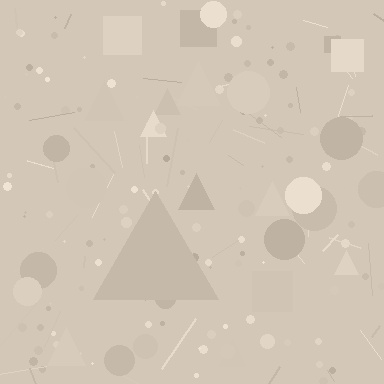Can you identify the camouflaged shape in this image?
The camouflaged shape is a triangle.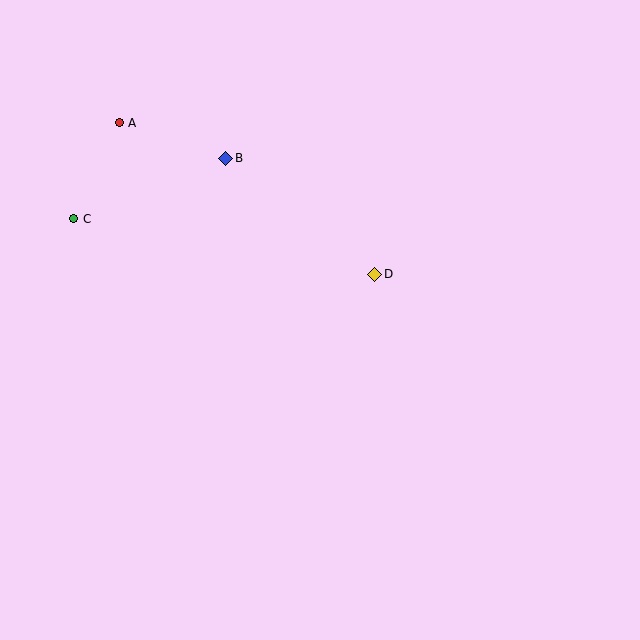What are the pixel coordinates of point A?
Point A is at (119, 123).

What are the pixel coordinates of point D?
Point D is at (375, 274).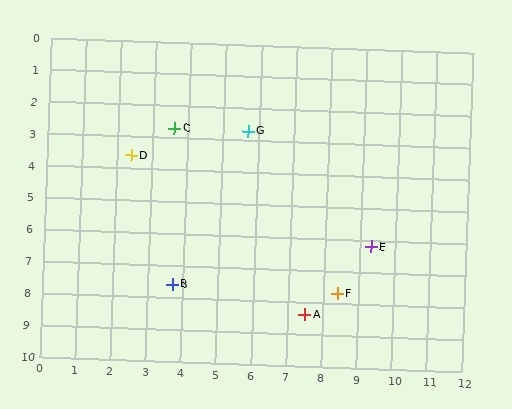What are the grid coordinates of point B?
Point B is at approximately (3.7, 7.6).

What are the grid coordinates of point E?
Point E is at approximately (9.3, 6.2).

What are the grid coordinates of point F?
Point F is at approximately (8.4, 7.7).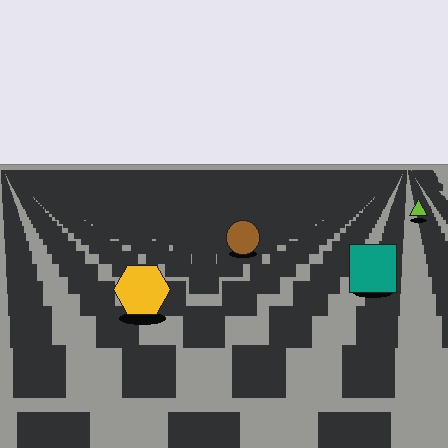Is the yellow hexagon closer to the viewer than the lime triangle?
Yes. The yellow hexagon is closer — you can tell from the texture gradient: the ground texture is coarser near it.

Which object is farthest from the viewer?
The lime triangle is farthest from the viewer. It appears smaller and the ground texture around it is denser.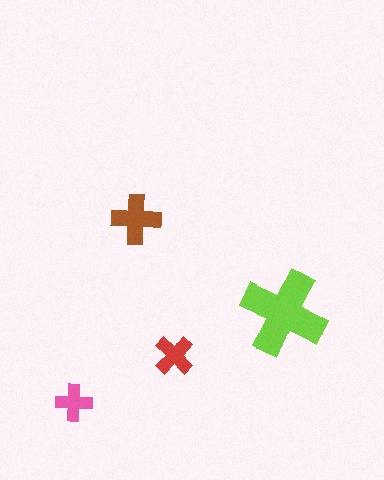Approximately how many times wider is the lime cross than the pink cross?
About 2.5 times wider.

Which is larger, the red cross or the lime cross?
The lime one.